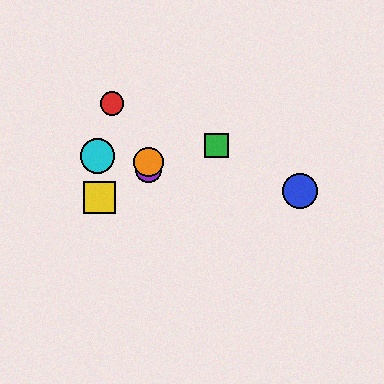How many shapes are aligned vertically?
2 shapes (the purple circle, the orange circle) are aligned vertically.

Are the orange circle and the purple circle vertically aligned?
Yes, both are at x≈148.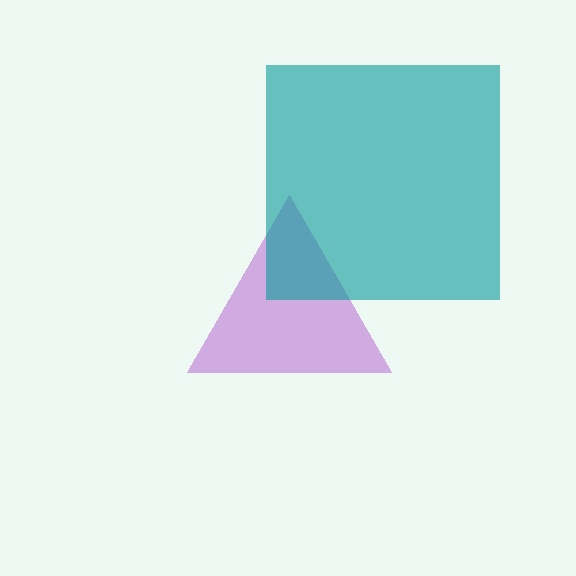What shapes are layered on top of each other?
The layered shapes are: a purple triangle, a teal square.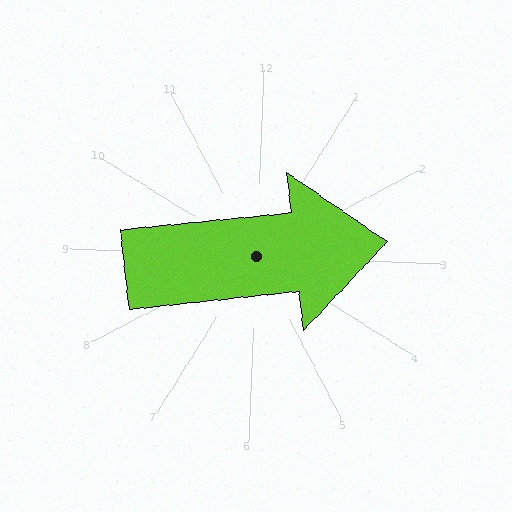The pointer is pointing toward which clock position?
Roughly 3 o'clock.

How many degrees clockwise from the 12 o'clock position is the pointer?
Approximately 82 degrees.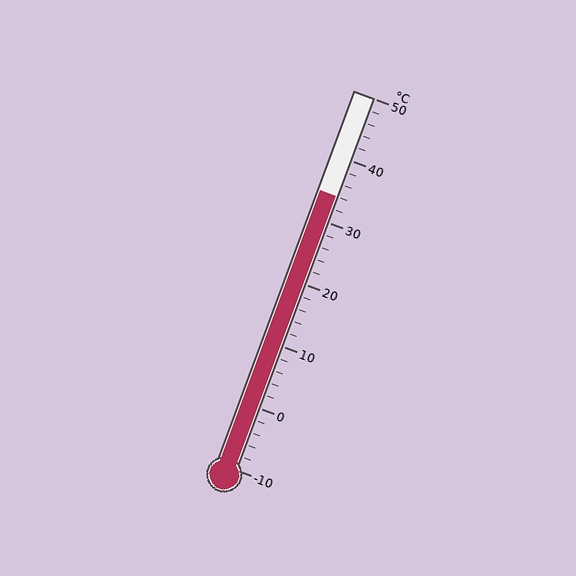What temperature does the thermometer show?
The thermometer shows approximately 34°C.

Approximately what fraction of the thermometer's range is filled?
The thermometer is filled to approximately 75% of its range.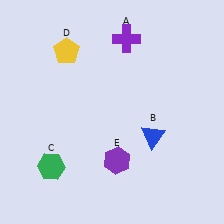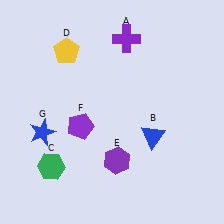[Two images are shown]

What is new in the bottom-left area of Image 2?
A purple pentagon (F) was added in the bottom-left area of Image 2.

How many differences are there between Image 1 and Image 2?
There are 2 differences between the two images.